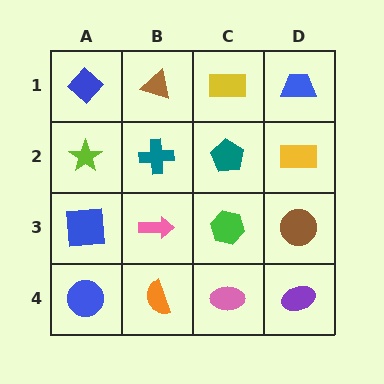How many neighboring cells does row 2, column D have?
3.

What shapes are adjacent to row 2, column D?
A blue trapezoid (row 1, column D), a brown circle (row 3, column D), a teal pentagon (row 2, column C).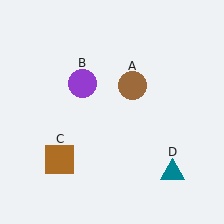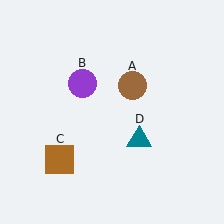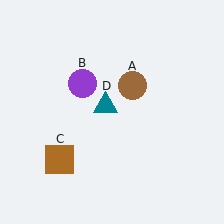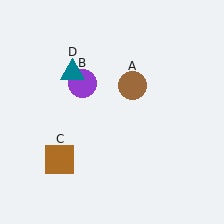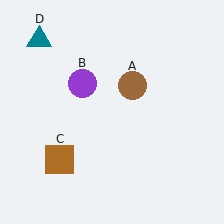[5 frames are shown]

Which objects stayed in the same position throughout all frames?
Brown circle (object A) and purple circle (object B) and brown square (object C) remained stationary.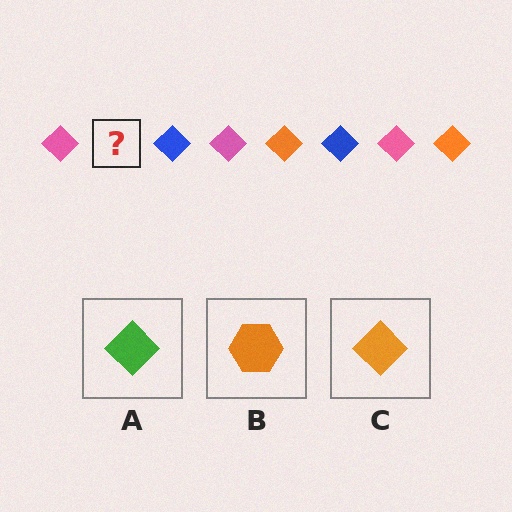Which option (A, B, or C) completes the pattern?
C.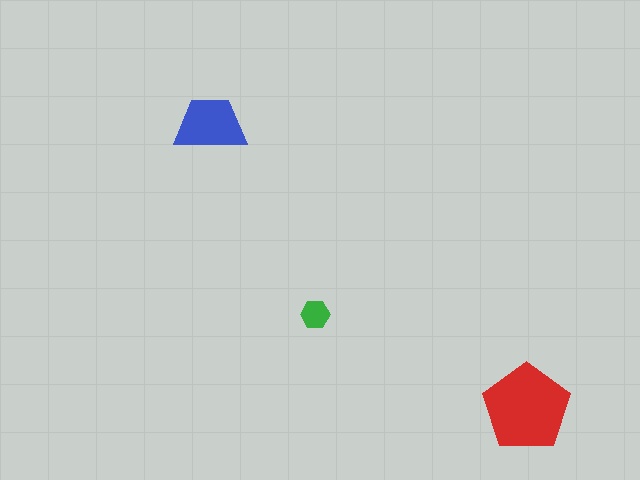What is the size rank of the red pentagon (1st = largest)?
1st.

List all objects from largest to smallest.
The red pentagon, the blue trapezoid, the green hexagon.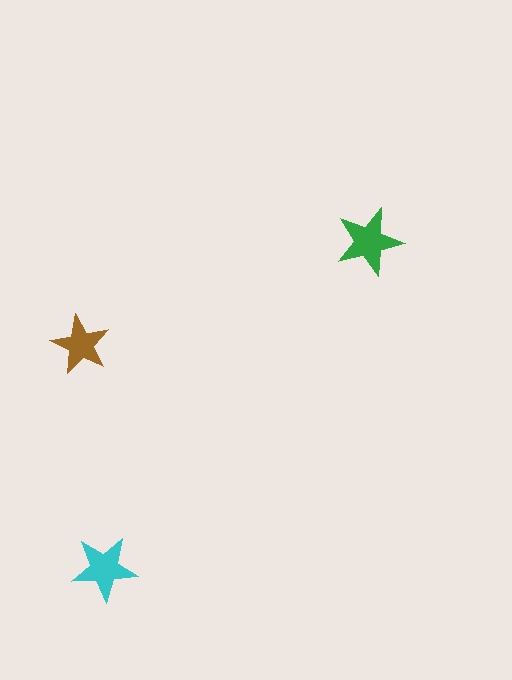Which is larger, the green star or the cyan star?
The green one.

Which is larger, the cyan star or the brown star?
The cyan one.